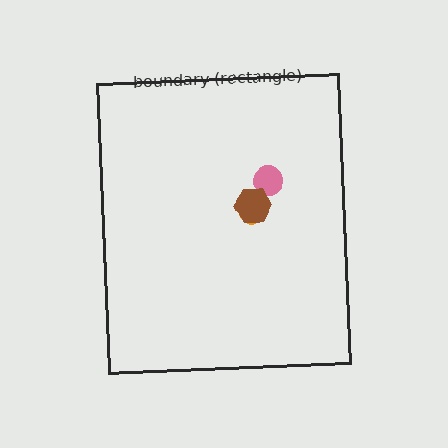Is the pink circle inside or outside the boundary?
Inside.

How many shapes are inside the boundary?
3 inside, 0 outside.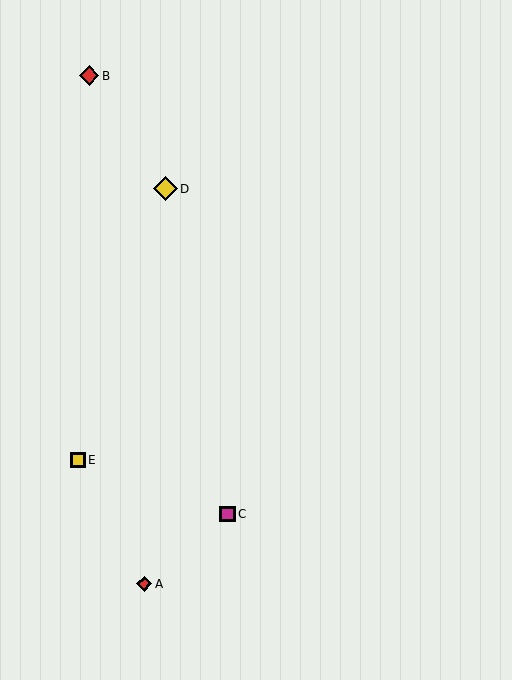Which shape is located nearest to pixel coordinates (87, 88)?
The red diamond (labeled B) at (89, 76) is nearest to that location.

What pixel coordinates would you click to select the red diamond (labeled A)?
Click at (144, 584) to select the red diamond A.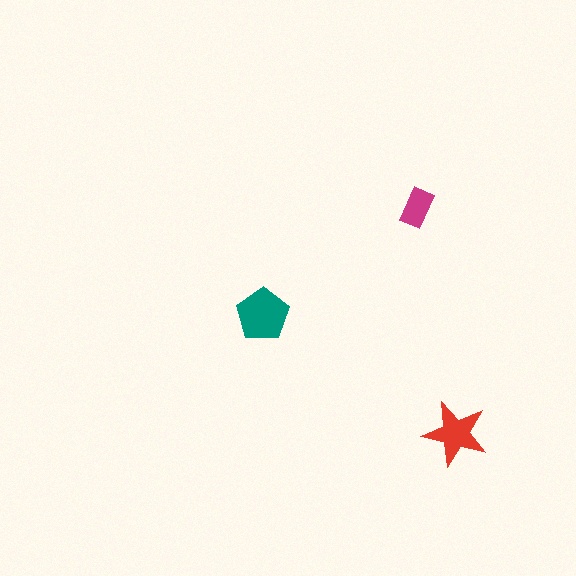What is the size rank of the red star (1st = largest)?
2nd.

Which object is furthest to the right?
The red star is rightmost.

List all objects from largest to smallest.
The teal pentagon, the red star, the magenta rectangle.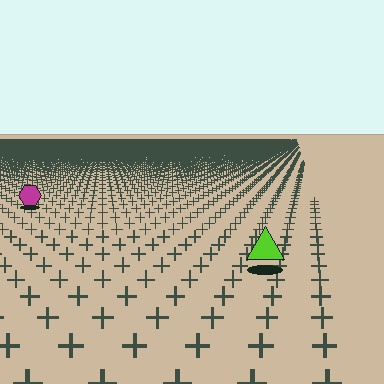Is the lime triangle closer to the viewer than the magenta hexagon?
Yes. The lime triangle is closer — you can tell from the texture gradient: the ground texture is coarser near it.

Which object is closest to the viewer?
The lime triangle is closest. The texture marks near it are larger and more spread out.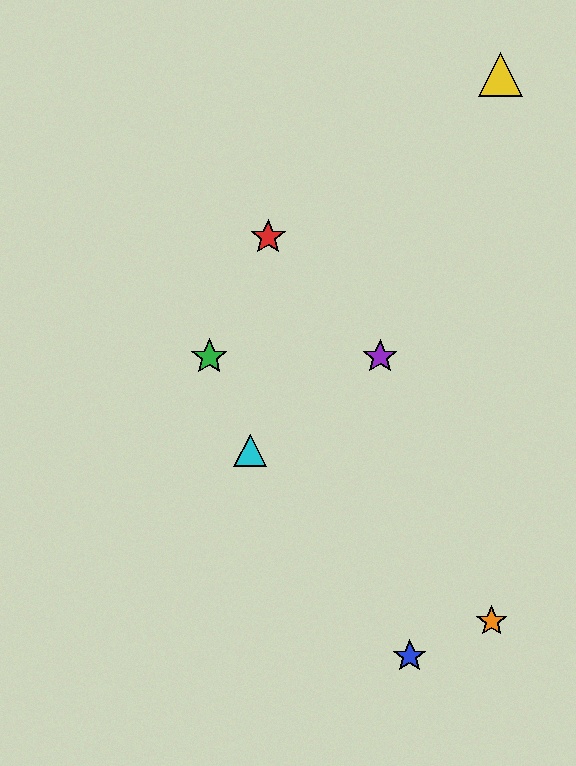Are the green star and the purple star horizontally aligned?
Yes, both are at y≈357.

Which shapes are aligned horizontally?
The green star, the purple star are aligned horizontally.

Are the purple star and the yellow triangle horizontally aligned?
No, the purple star is at y≈357 and the yellow triangle is at y≈74.